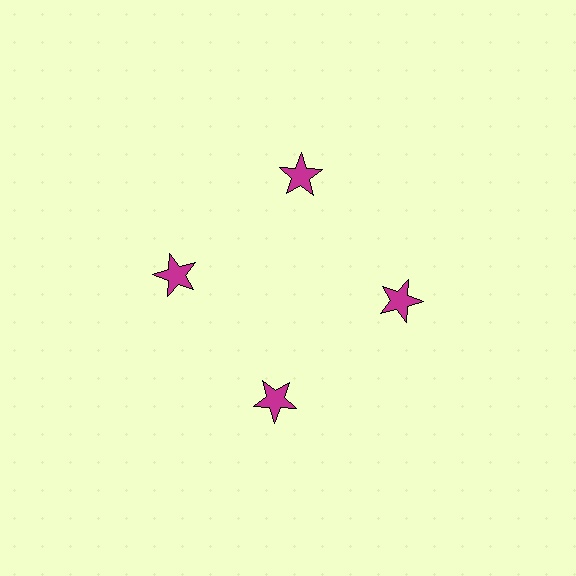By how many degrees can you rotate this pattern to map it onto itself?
The pattern maps onto itself every 90 degrees of rotation.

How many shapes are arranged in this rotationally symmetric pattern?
There are 4 shapes, arranged in 4 groups of 1.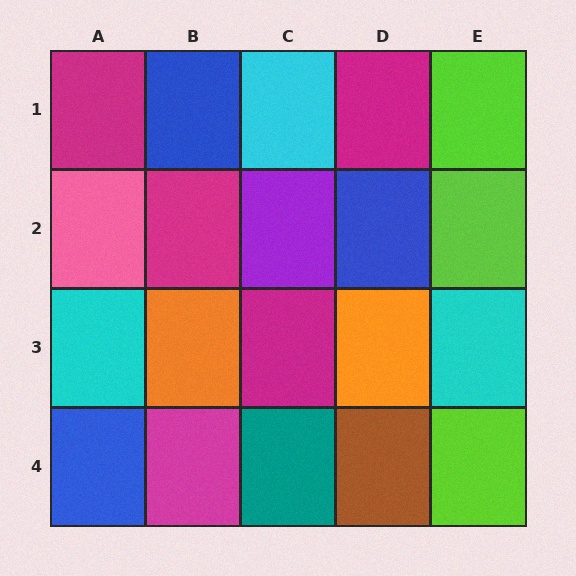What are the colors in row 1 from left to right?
Magenta, blue, cyan, magenta, lime.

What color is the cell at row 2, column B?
Magenta.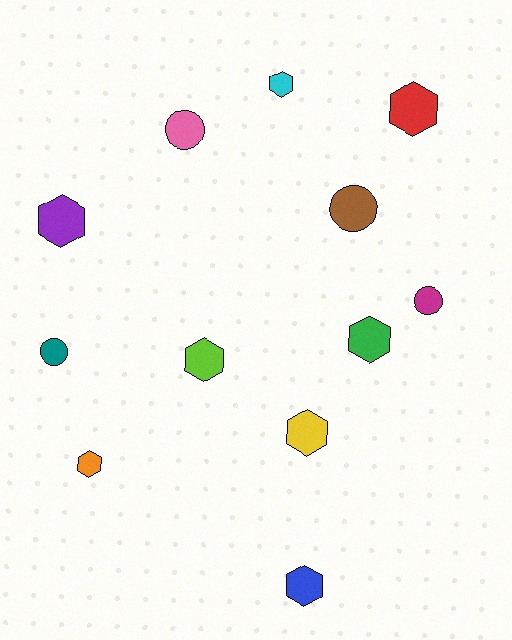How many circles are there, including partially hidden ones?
There are 4 circles.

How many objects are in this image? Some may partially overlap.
There are 12 objects.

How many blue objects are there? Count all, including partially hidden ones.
There is 1 blue object.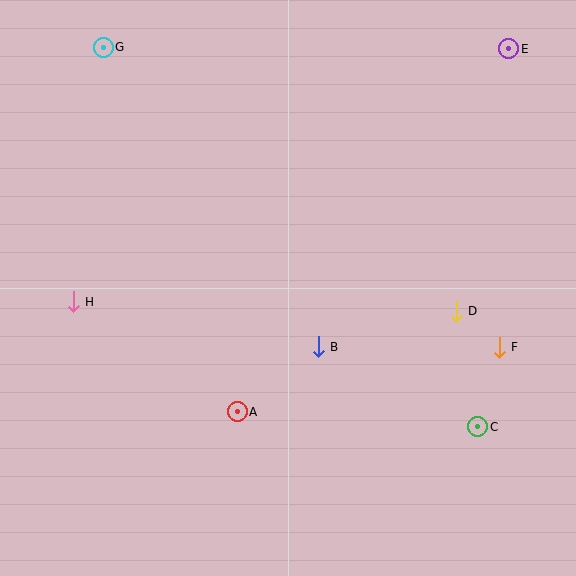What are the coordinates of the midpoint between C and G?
The midpoint between C and G is at (291, 237).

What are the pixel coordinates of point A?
Point A is at (237, 412).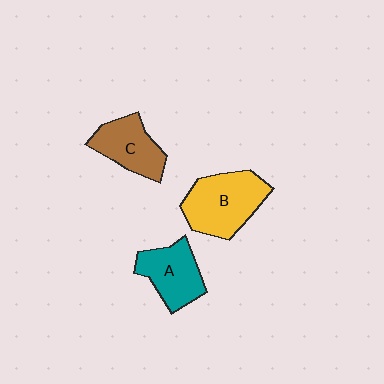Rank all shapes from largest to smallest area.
From largest to smallest: B (yellow), A (teal), C (brown).